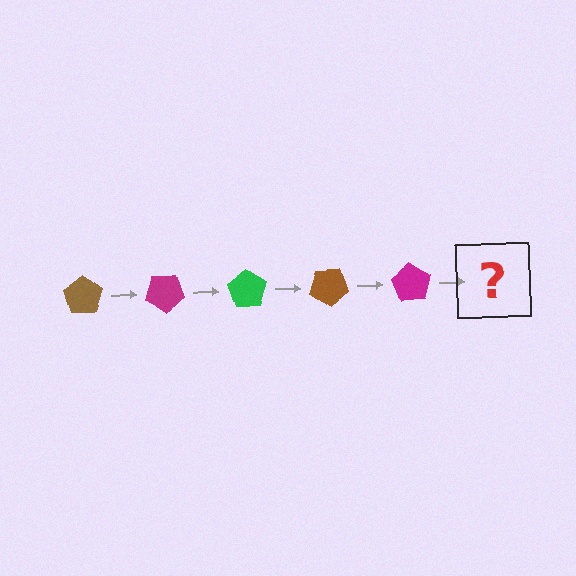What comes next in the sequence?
The next element should be a green pentagon, rotated 175 degrees from the start.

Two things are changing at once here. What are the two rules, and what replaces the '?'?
The two rules are that it rotates 35 degrees each step and the color cycles through brown, magenta, and green. The '?' should be a green pentagon, rotated 175 degrees from the start.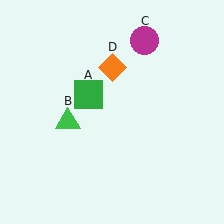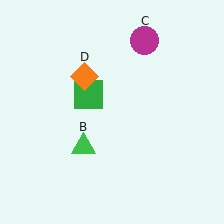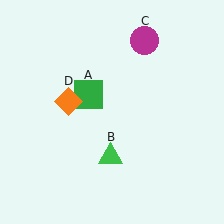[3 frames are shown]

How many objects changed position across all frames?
2 objects changed position: green triangle (object B), orange diamond (object D).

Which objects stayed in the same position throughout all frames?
Green square (object A) and magenta circle (object C) remained stationary.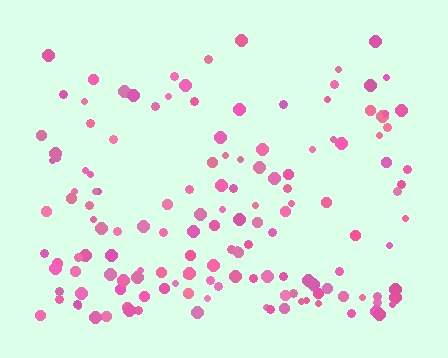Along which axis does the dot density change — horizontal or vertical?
Vertical.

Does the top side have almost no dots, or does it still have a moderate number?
Still a moderate number, just noticeably fewer than the bottom.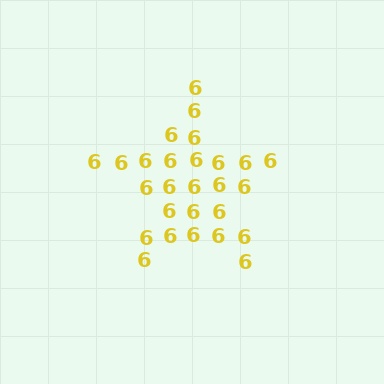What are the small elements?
The small elements are digit 6's.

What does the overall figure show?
The overall figure shows a star.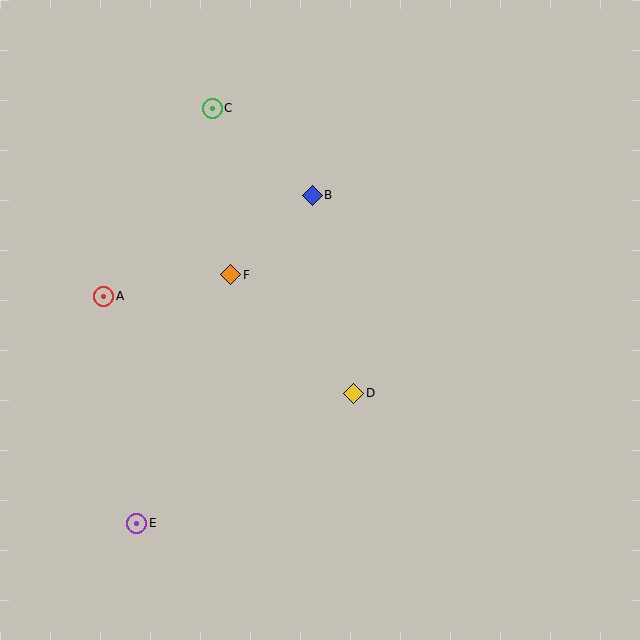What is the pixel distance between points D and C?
The distance between D and C is 318 pixels.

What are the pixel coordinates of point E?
Point E is at (137, 523).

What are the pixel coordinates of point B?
Point B is at (312, 195).